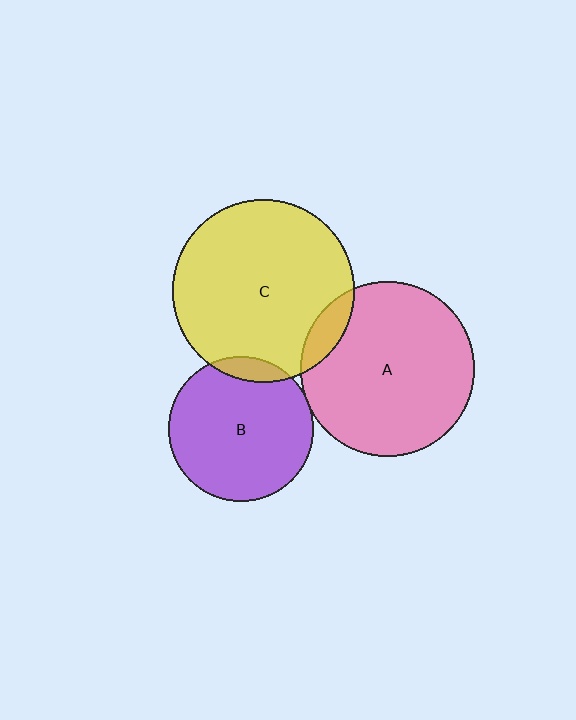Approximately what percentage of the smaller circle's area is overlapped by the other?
Approximately 5%.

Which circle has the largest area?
Circle C (yellow).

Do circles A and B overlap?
Yes.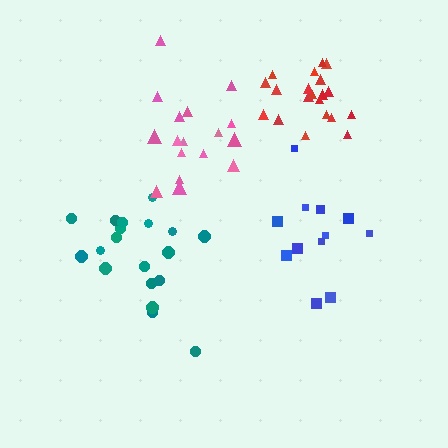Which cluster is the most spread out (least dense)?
Blue.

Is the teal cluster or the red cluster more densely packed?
Red.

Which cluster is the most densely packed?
Red.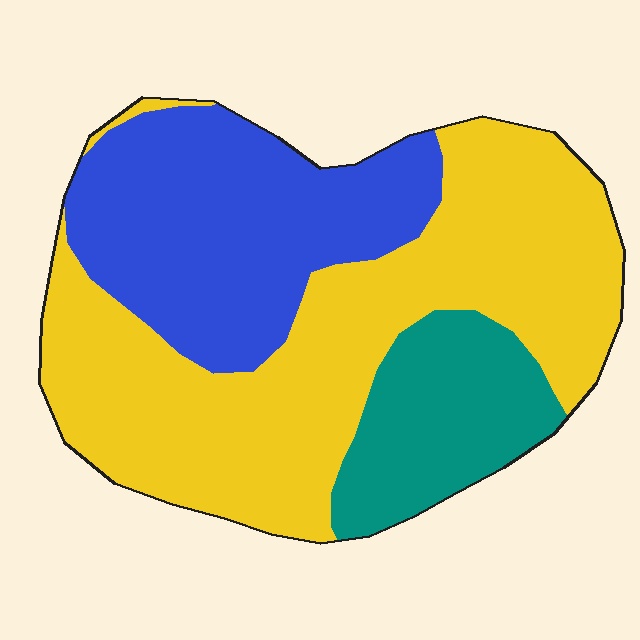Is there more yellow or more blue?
Yellow.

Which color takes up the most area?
Yellow, at roughly 50%.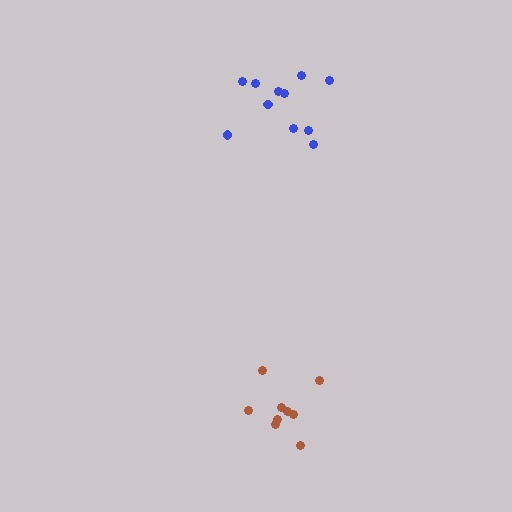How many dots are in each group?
Group 1: 11 dots, Group 2: 9 dots (20 total).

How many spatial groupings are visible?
There are 2 spatial groupings.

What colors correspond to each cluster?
The clusters are colored: blue, brown.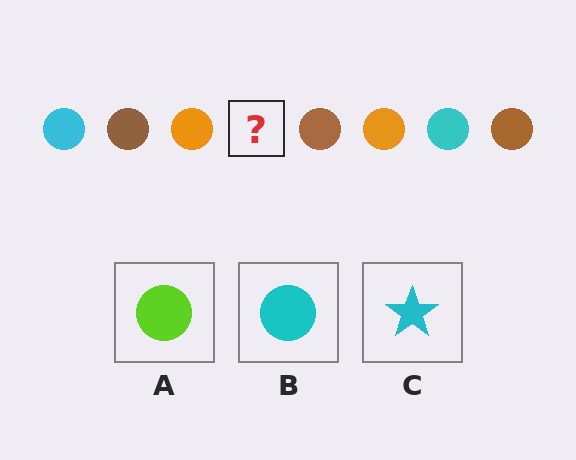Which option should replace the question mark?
Option B.